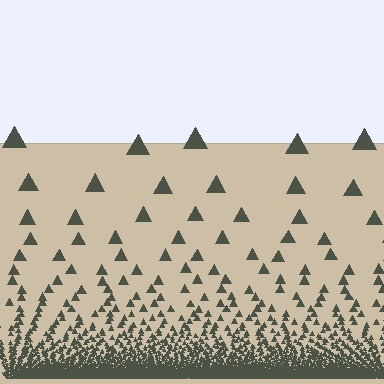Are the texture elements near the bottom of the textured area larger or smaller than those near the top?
Smaller. The gradient is inverted — elements near the bottom are smaller and denser.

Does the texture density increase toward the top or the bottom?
Density increases toward the bottom.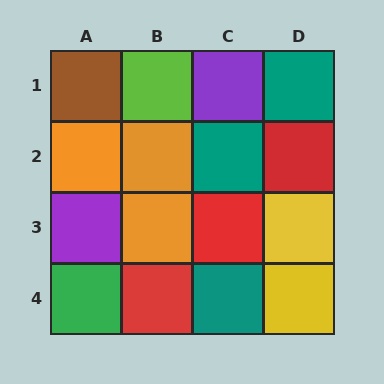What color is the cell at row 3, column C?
Red.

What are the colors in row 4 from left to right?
Green, red, teal, yellow.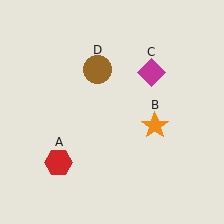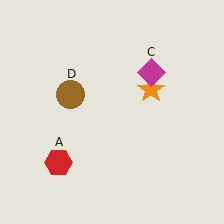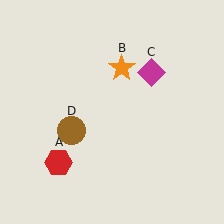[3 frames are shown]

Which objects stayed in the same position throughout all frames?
Red hexagon (object A) and magenta diamond (object C) remained stationary.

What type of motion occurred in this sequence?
The orange star (object B), brown circle (object D) rotated counterclockwise around the center of the scene.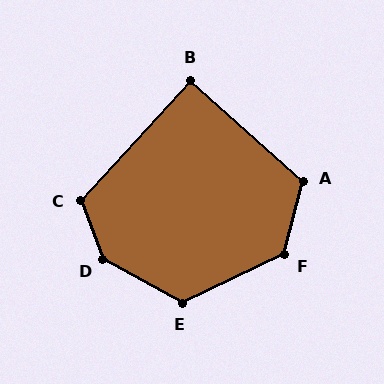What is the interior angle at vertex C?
Approximately 117 degrees (obtuse).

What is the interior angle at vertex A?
Approximately 118 degrees (obtuse).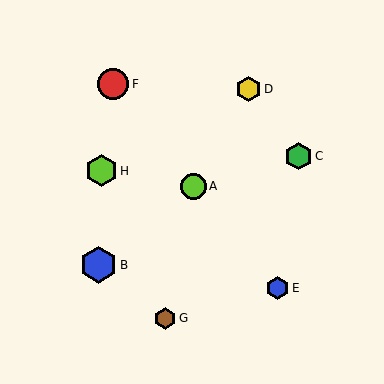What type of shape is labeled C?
Shape C is a green hexagon.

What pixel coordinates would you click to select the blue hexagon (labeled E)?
Click at (277, 288) to select the blue hexagon E.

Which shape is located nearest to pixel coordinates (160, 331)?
The brown hexagon (labeled G) at (165, 318) is nearest to that location.